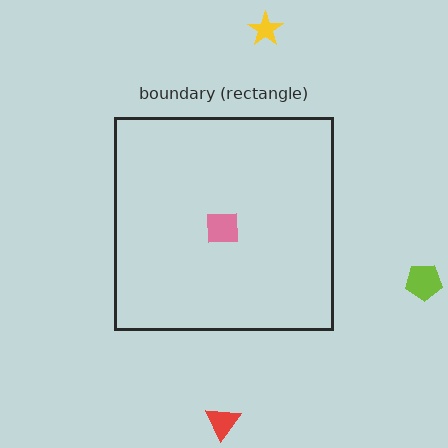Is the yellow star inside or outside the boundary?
Outside.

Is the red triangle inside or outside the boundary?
Outside.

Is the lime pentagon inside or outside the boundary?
Outside.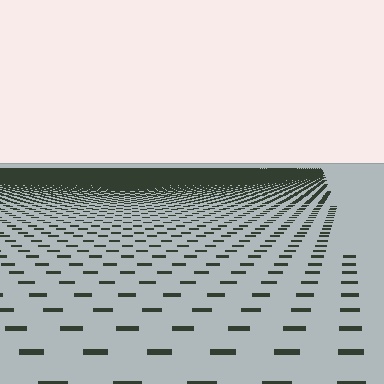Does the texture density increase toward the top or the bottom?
Density increases toward the top.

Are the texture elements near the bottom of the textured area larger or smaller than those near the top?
Larger. Near the bottom, elements are closer to the viewer and appear at a bigger on-screen size.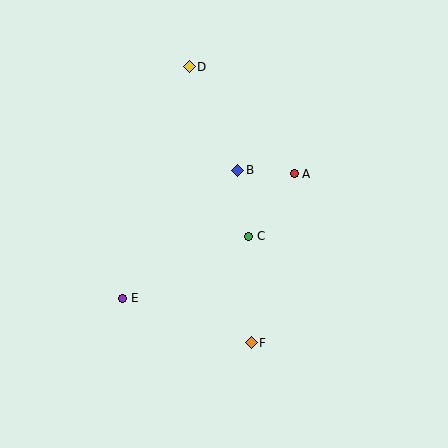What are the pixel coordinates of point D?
Point D is at (189, 67).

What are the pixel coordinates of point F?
Point F is at (251, 343).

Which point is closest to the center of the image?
Point C at (249, 236) is closest to the center.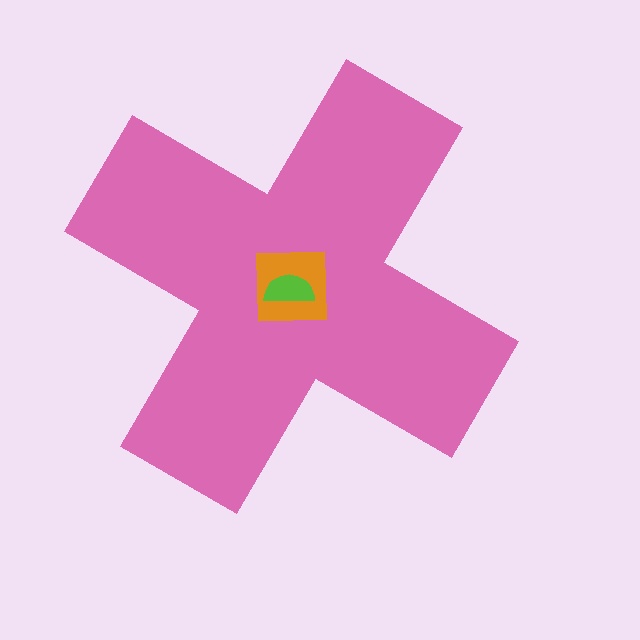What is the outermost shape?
The pink cross.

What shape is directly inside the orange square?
The lime semicircle.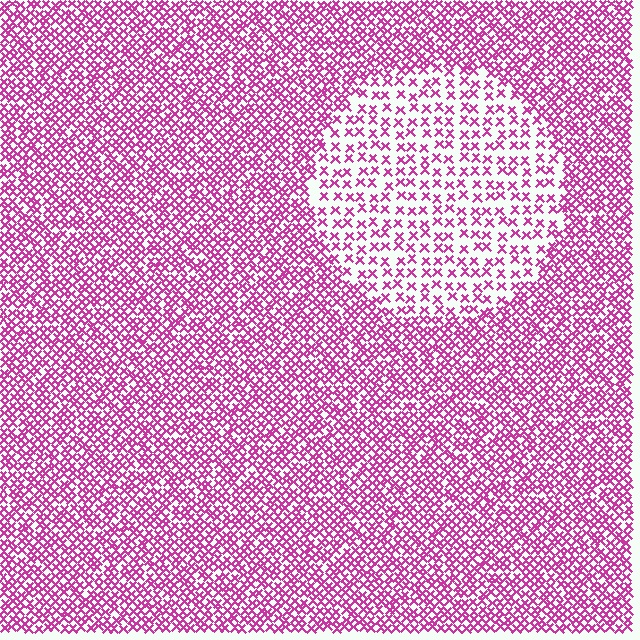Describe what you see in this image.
The image contains small magenta elements arranged at two different densities. A circle-shaped region is visible where the elements are less densely packed than the surrounding area.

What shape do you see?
I see a circle.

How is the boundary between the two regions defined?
The boundary is defined by a change in element density (approximately 2.2x ratio). All elements are the same color, size, and shape.